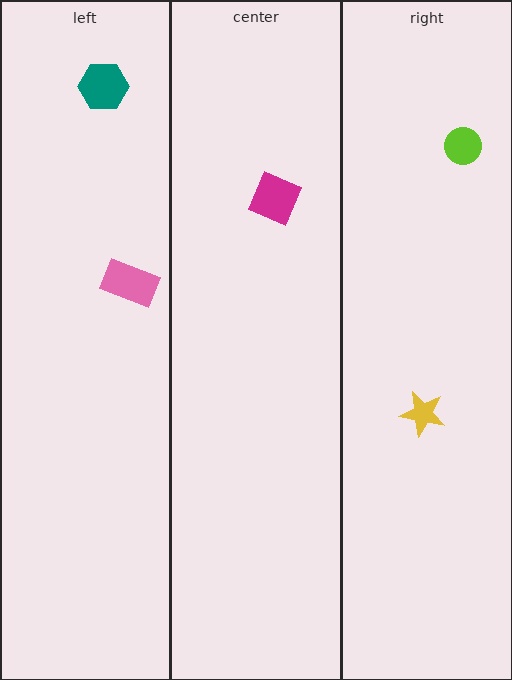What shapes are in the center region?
The magenta diamond.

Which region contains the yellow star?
The right region.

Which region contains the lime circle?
The right region.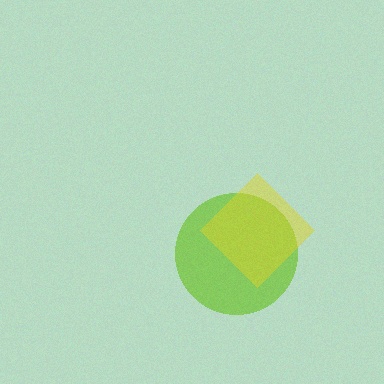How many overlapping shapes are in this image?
There are 2 overlapping shapes in the image.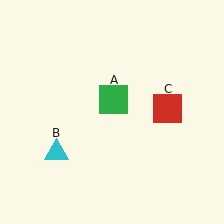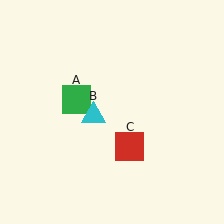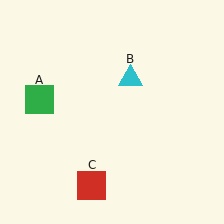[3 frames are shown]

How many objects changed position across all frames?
3 objects changed position: green square (object A), cyan triangle (object B), red square (object C).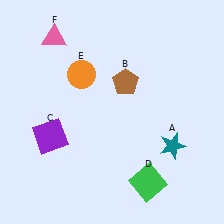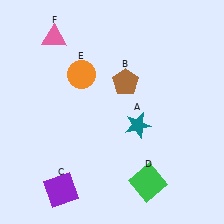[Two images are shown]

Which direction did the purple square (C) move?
The purple square (C) moved down.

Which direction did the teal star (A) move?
The teal star (A) moved left.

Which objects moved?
The objects that moved are: the teal star (A), the purple square (C).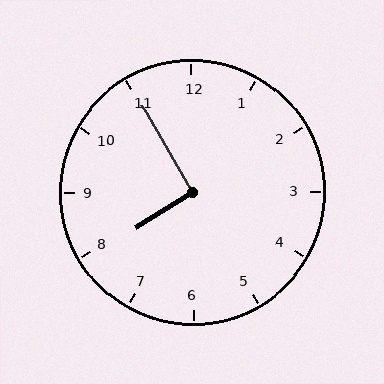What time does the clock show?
7:55.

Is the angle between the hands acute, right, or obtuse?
It is right.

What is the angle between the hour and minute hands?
Approximately 92 degrees.